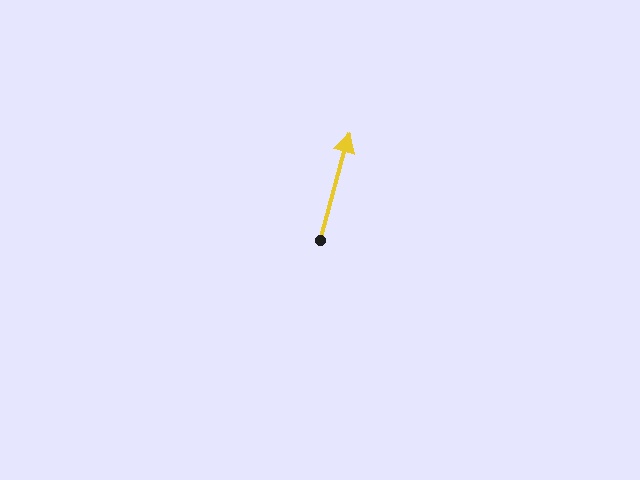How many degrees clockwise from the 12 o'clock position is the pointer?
Approximately 15 degrees.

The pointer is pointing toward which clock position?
Roughly 1 o'clock.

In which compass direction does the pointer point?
North.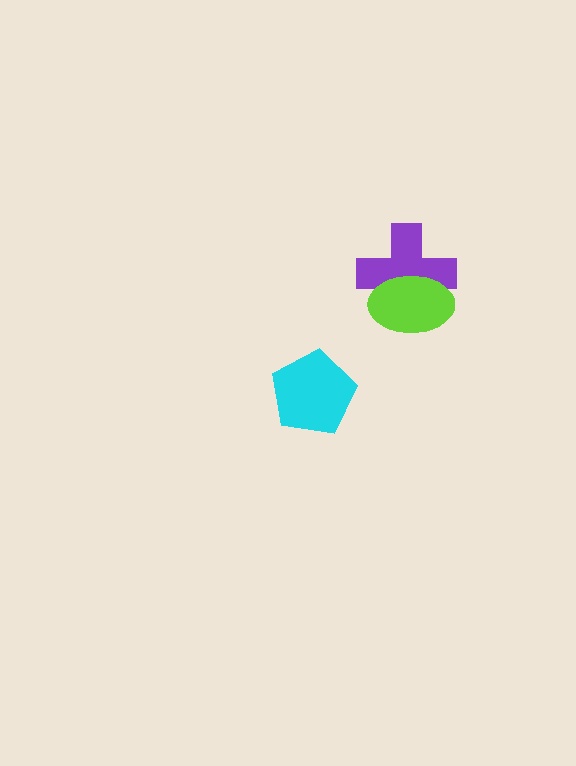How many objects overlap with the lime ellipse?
1 object overlaps with the lime ellipse.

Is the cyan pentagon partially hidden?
No, no other shape covers it.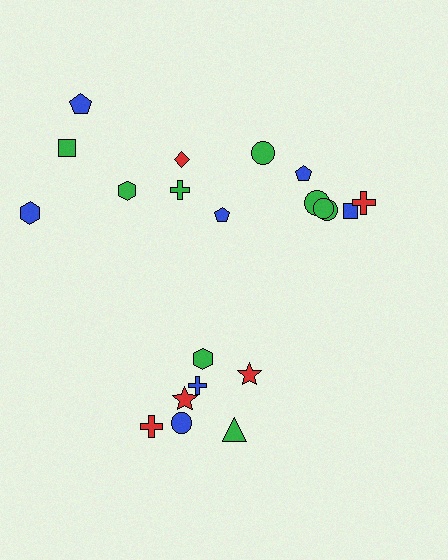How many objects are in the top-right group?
There are 8 objects.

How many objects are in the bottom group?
There are 7 objects.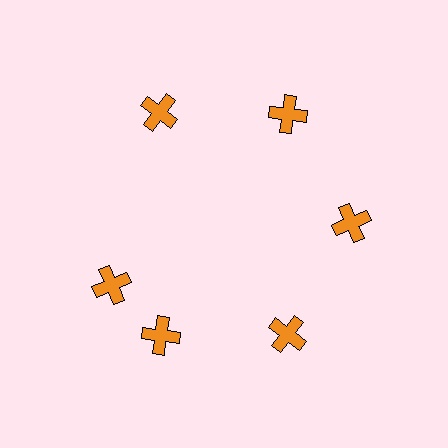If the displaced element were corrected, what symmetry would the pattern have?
It would have 6-fold rotational symmetry — the pattern would map onto itself every 60 degrees.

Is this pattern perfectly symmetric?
No. The 6 orange crosses are arranged in a ring, but one element near the 9 o'clock position is rotated out of alignment along the ring, breaking the 6-fold rotational symmetry.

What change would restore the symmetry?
The symmetry would be restored by rotating it back into even spacing with its neighbors so that all 6 crosses sit at equal angles and equal distance from the center.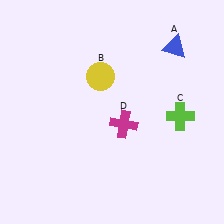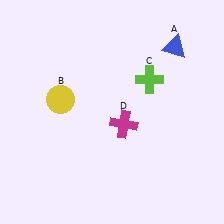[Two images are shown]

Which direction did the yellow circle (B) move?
The yellow circle (B) moved left.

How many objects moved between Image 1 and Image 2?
2 objects moved between the two images.